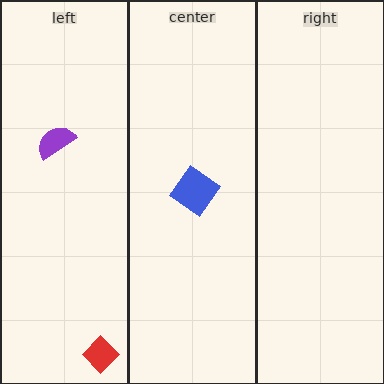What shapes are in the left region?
The purple semicircle, the red diamond.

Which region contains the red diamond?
The left region.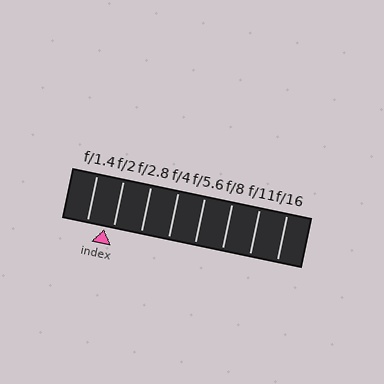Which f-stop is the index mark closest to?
The index mark is closest to f/2.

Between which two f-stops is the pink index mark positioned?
The index mark is between f/1.4 and f/2.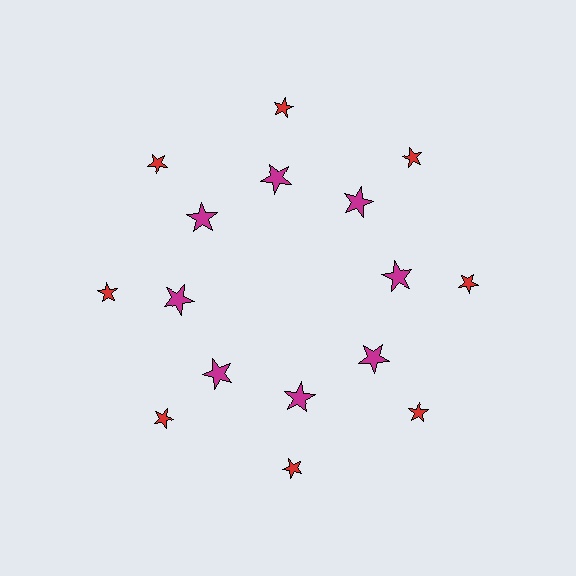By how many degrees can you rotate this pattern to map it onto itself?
The pattern maps onto itself every 45 degrees of rotation.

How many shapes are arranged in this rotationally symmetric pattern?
There are 16 shapes, arranged in 8 groups of 2.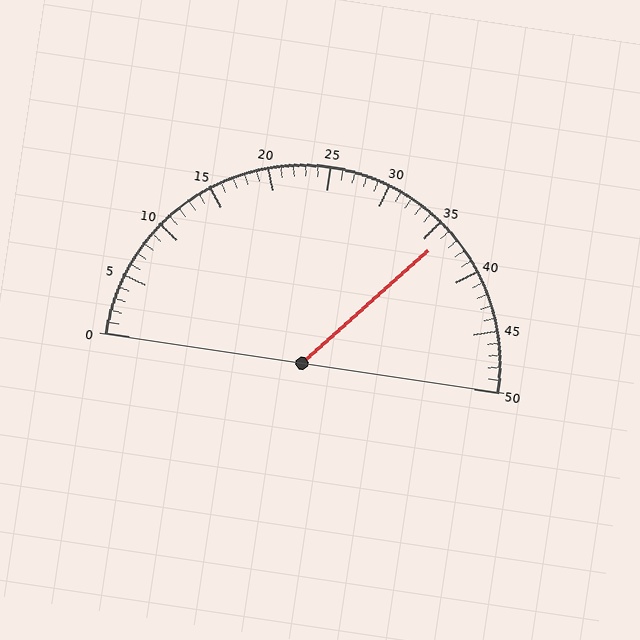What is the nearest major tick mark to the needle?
The nearest major tick mark is 35.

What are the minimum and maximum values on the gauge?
The gauge ranges from 0 to 50.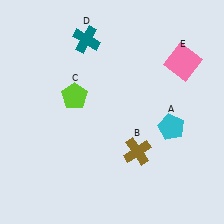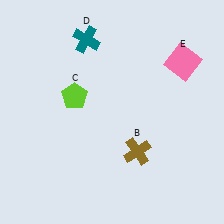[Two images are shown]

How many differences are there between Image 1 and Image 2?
There is 1 difference between the two images.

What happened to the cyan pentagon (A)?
The cyan pentagon (A) was removed in Image 2. It was in the bottom-right area of Image 1.